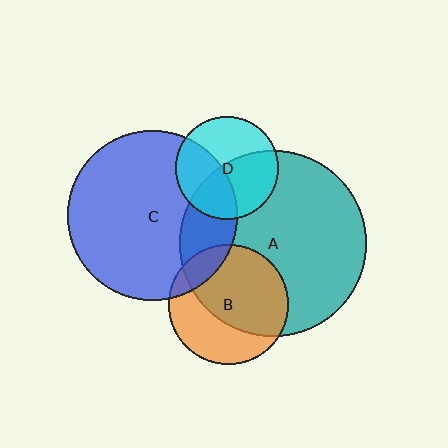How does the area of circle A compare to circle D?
Approximately 3.3 times.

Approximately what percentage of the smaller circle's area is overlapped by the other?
Approximately 50%.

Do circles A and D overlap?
Yes.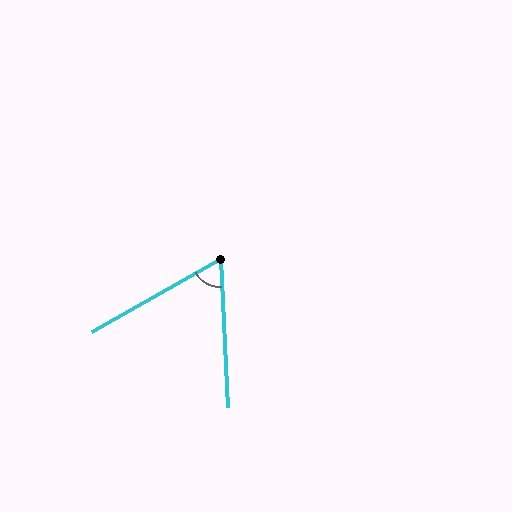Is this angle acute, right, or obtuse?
It is acute.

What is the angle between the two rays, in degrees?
Approximately 63 degrees.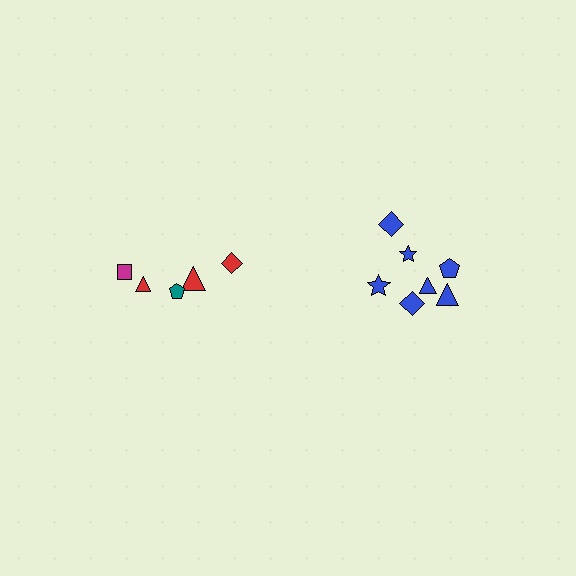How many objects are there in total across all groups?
There are 12 objects.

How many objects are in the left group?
There are 5 objects.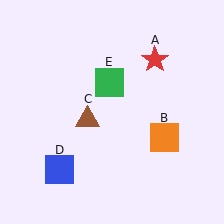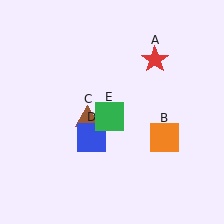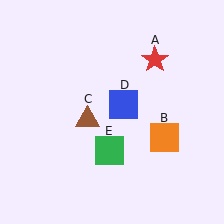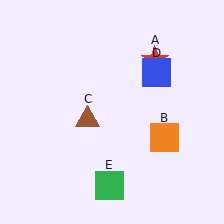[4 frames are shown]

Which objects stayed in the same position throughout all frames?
Red star (object A) and orange square (object B) and brown triangle (object C) remained stationary.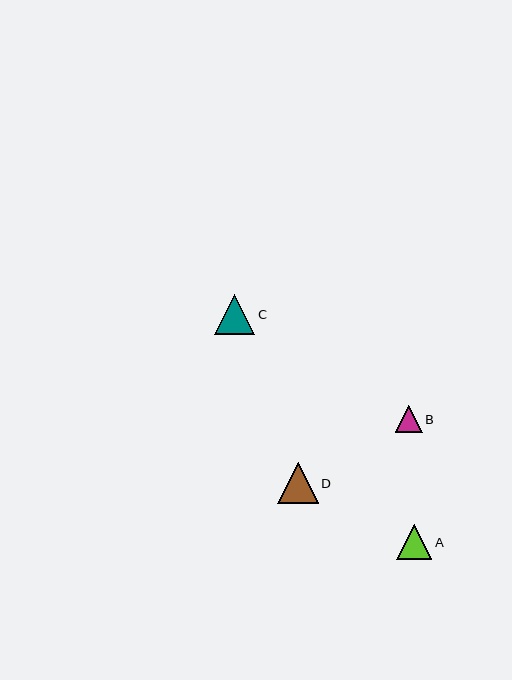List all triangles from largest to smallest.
From largest to smallest: C, D, A, B.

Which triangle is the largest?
Triangle C is the largest with a size of approximately 41 pixels.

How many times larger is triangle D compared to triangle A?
Triangle D is approximately 1.2 times the size of triangle A.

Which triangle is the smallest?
Triangle B is the smallest with a size of approximately 27 pixels.